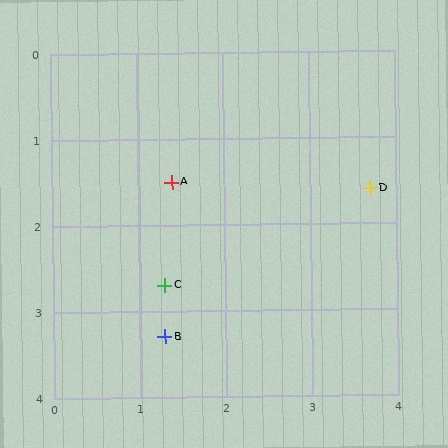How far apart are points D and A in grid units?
Points D and A are about 2.3 grid units apart.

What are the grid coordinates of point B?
Point B is at approximately (1.3, 3.3).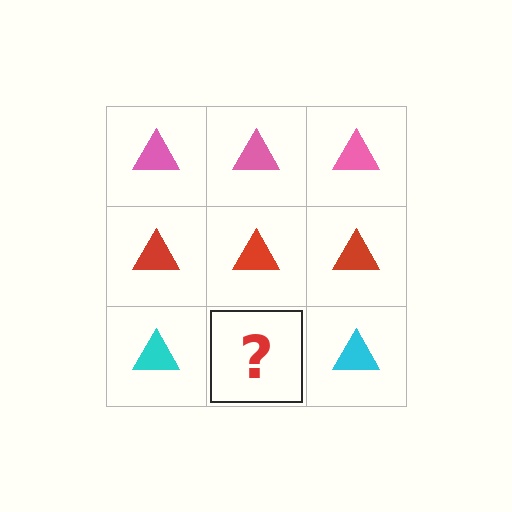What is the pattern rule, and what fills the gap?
The rule is that each row has a consistent color. The gap should be filled with a cyan triangle.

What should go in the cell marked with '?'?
The missing cell should contain a cyan triangle.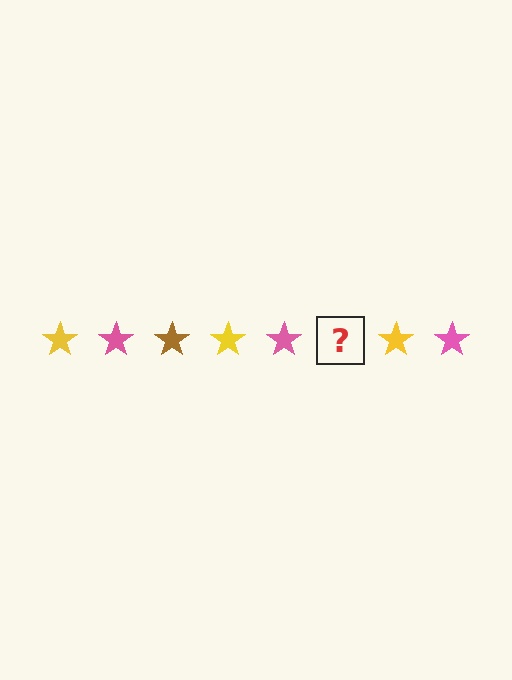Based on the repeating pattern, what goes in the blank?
The blank should be a brown star.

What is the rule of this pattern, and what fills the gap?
The rule is that the pattern cycles through yellow, pink, brown stars. The gap should be filled with a brown star.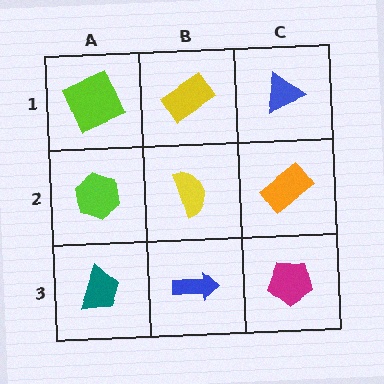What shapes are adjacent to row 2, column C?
A blue triangle (row 1, column C), a magenta pentagon (row 3, column C), a yellow semicircle (row 2, column B).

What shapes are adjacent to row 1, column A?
A lime hexagon (row 2, column A), a yellow rectangle (row 1, column B).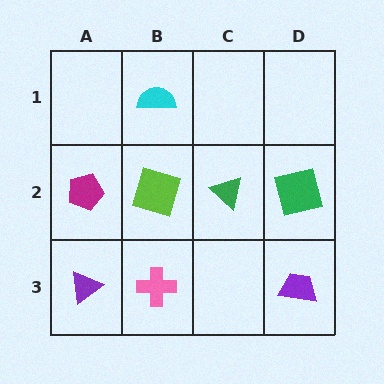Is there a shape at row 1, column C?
No, that cell is empty.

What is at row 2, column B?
A lime square.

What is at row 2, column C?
A green triangle.